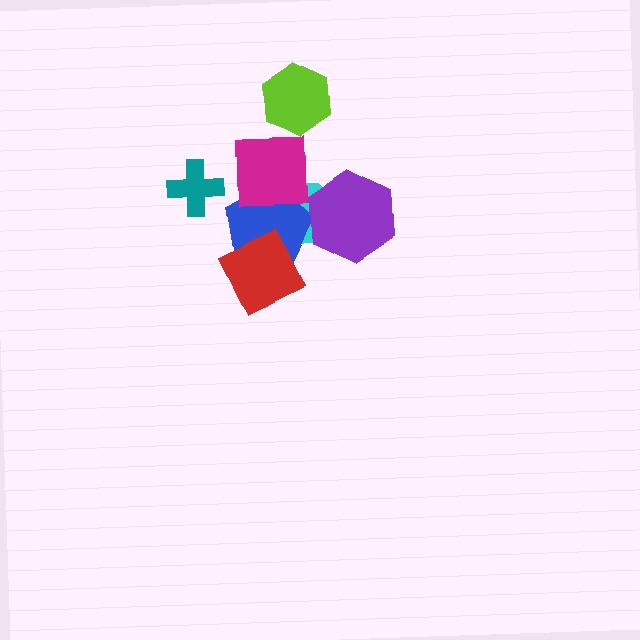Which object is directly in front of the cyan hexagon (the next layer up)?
The blue pentagon is directly in front of the cyan hexagon.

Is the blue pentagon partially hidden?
Yes, it is partially covered by another shape.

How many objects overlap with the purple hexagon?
2 objects overlap with the purple hexagon.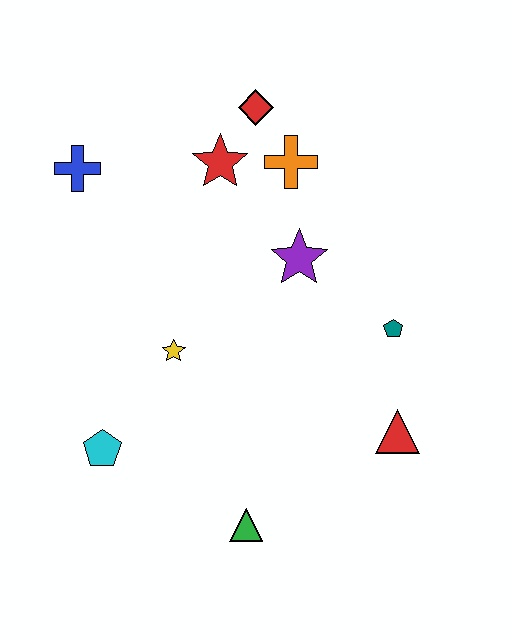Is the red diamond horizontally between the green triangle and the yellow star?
No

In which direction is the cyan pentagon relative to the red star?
The cyan pentagon is below the red star.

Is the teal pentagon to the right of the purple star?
Yes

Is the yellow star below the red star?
Yes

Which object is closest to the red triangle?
The teal pentagon is closest to the red triangle.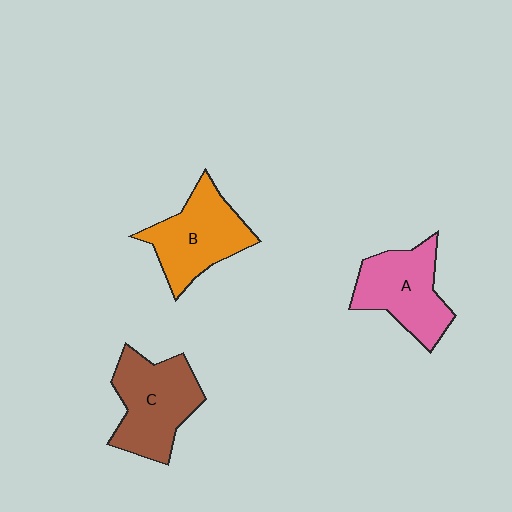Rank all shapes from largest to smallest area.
From largest to smallest: C (brown), B (orange), A (pink).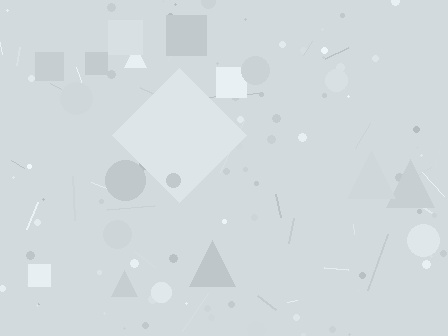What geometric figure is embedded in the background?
A diamond is embedded in the background.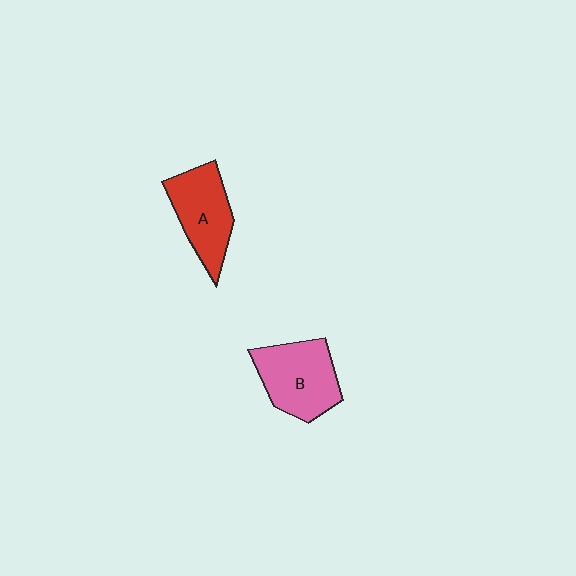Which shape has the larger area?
Shape B (pink).